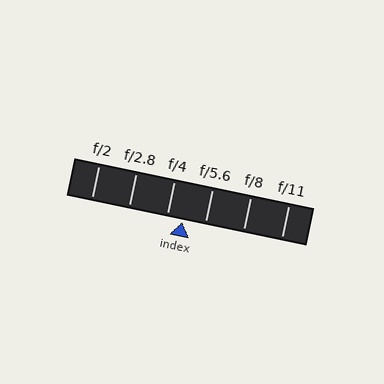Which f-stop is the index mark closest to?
The index mark is closest to f/4.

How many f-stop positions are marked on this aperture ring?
There are 6 f-stop positions marked.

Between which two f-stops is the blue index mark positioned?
The index mark is between f/4 and f/5.6.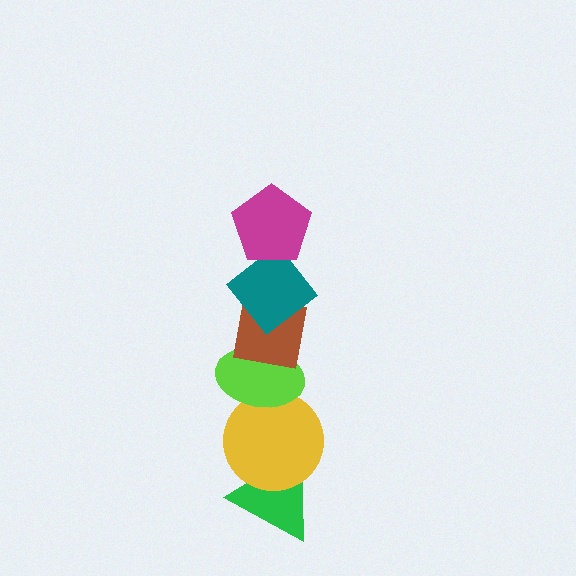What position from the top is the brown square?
The brown square is 3rd from the top.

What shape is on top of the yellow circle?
The lime ellipse is on top of the yellow circle.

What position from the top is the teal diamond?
The teal diamond is 2nd from the top.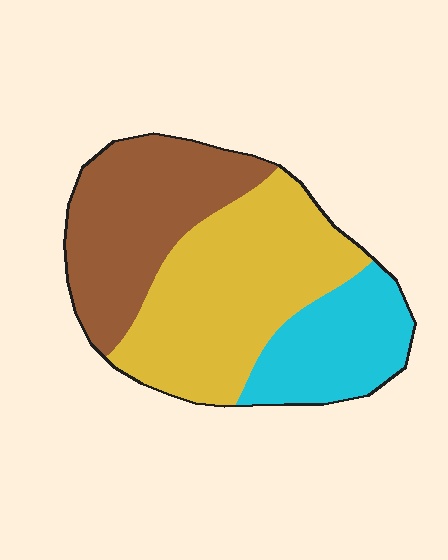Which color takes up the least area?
Cyan, at roughly 20%.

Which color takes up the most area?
Yellow, at roughly 45%.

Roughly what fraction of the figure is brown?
Brown covers roughly 35% of the figure.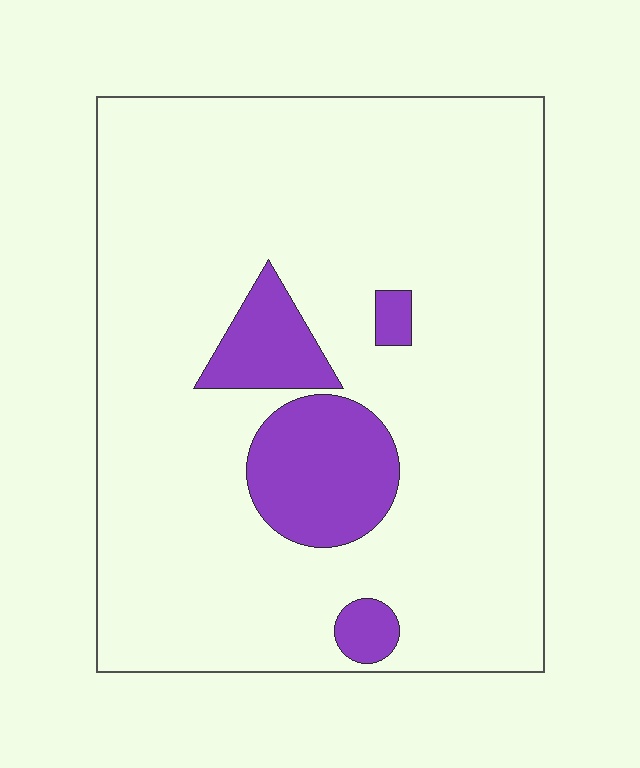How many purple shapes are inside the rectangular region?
4.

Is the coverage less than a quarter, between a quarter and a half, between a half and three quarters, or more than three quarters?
Less than a quarter.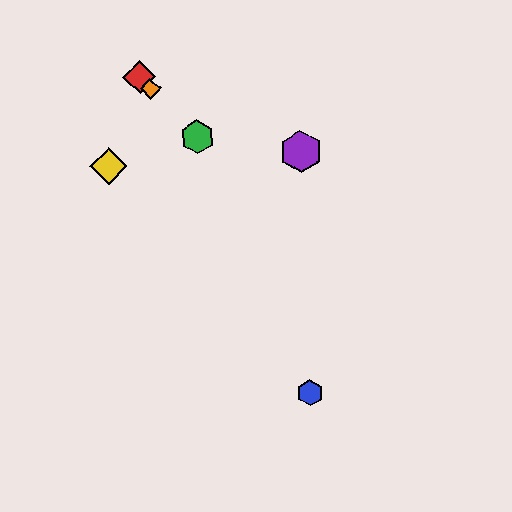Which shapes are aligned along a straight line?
The red diamond, the green hexagon, the orange diamond are aligned along a straight line.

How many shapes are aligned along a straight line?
3 shapes (the red diamond, the green hexagon, the orange diamond) are aligned along a straight line.